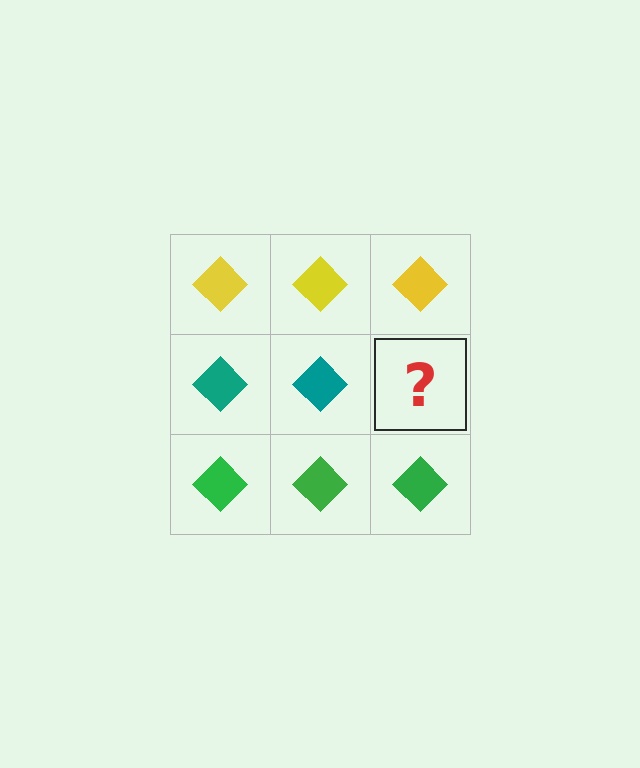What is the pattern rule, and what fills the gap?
The rule is that each row has a consistent color. The gap should be filled with a teal diamond.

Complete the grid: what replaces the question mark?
The question mark should be replaced with a teal diamond.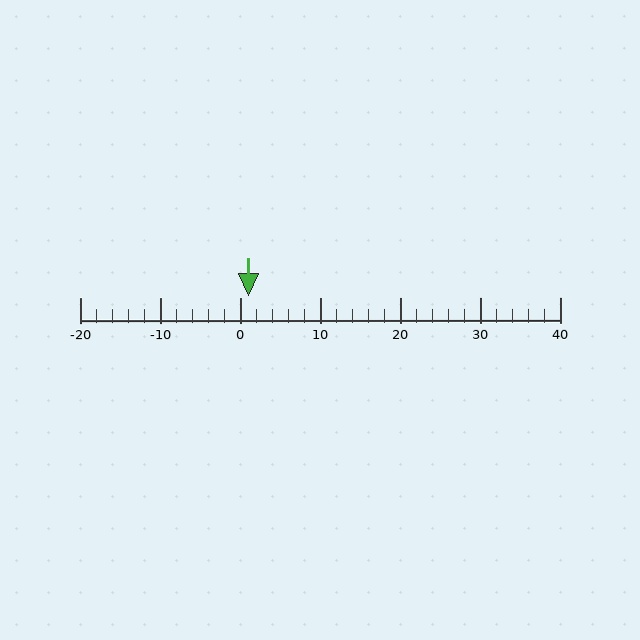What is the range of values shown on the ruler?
The ruler shows values from -20 to 40.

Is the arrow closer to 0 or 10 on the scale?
The arrow is closer to 0.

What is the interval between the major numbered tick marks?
The major tick marks are spaced 10 units apart.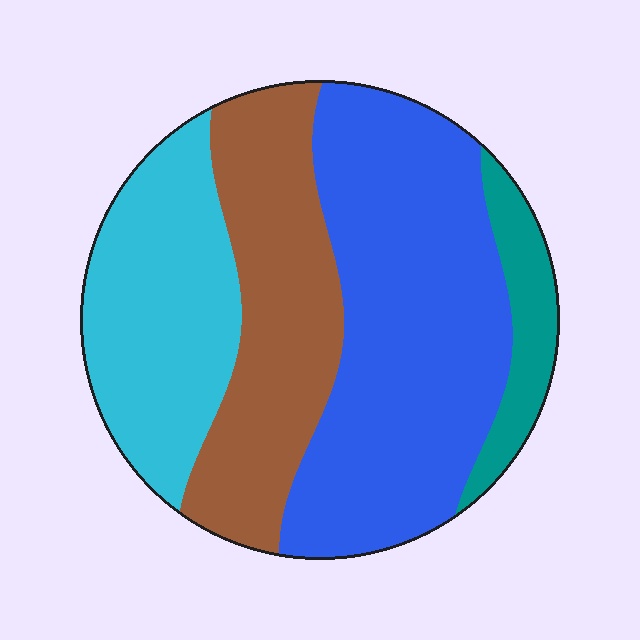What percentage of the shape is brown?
Brown takes up about one quarter (1/4) of the shape.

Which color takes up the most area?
Blue, at roughly 40%.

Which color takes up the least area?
Teal, at roughly 10%.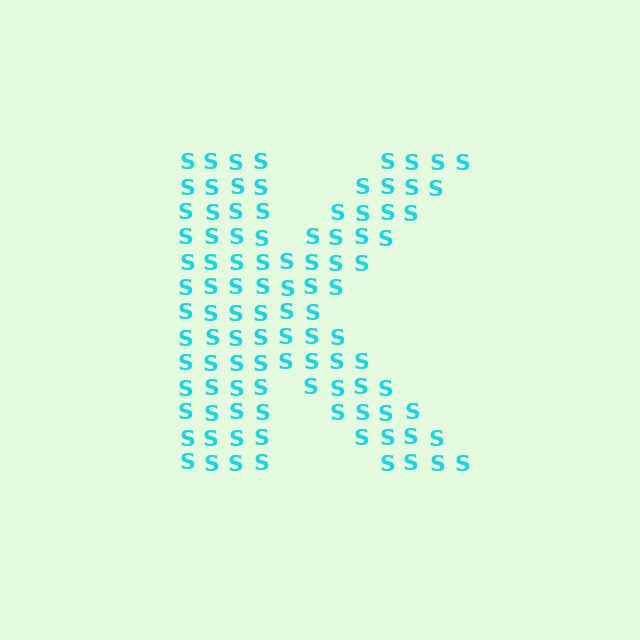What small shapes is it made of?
It is made of small letter S's.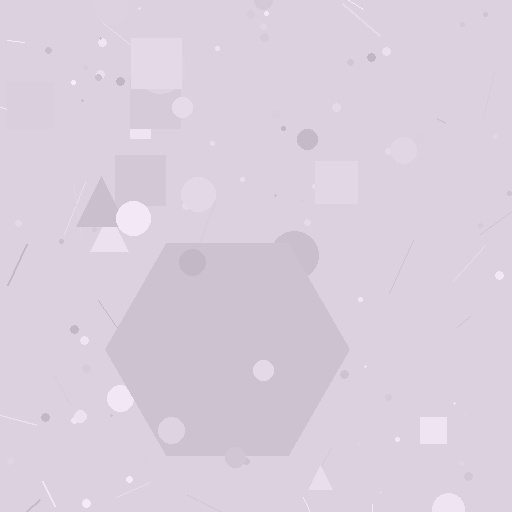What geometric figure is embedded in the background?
A hexagon is embedded in the background.